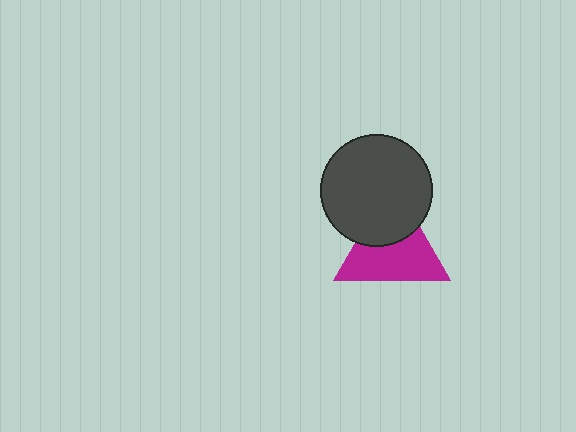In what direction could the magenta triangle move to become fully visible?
The magenta triangle could move down. That would shift it out from behind the dark gray circle entirely.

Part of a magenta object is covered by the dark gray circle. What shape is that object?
It is a triangle.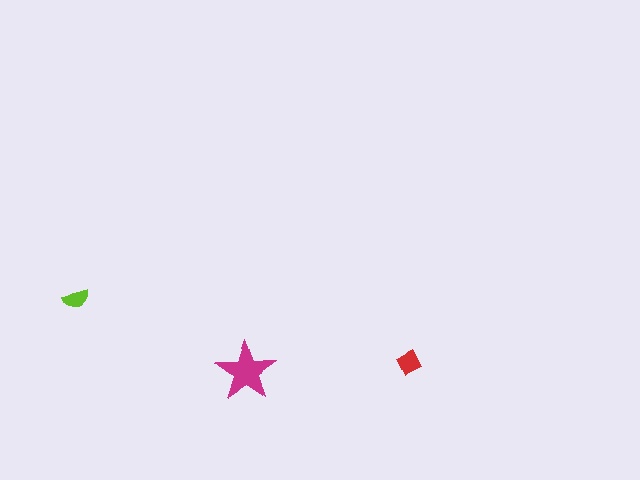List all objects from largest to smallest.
The magenta star, the red diamond, the lime semicircle.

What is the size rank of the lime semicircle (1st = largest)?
3rd.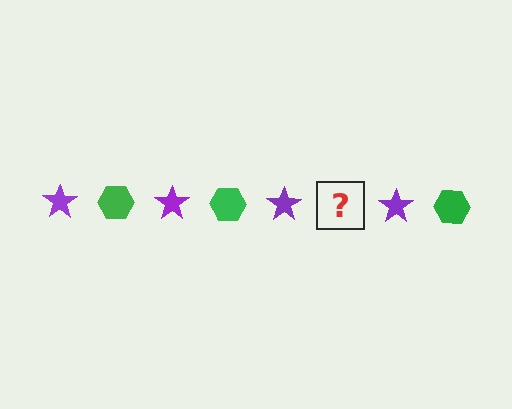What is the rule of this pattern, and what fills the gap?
The rule is that the pattern alternates between purple star and green hexagon. The gap should be filled with a green hexagon.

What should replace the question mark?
The question mark should be replaced with a green hexagon.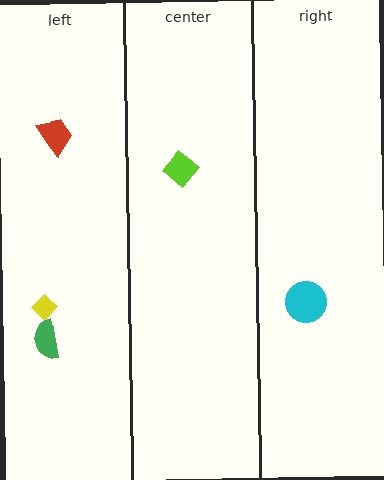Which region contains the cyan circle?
The right region.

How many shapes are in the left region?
3.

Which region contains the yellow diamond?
The left region.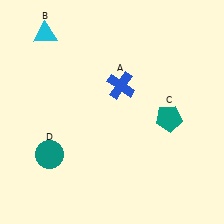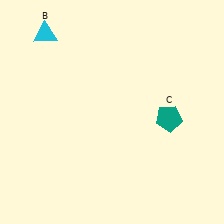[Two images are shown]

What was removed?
The blue cross (A), the teal circle (D) were removed in Image 2.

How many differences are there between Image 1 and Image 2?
There are 2 differences between the two images.